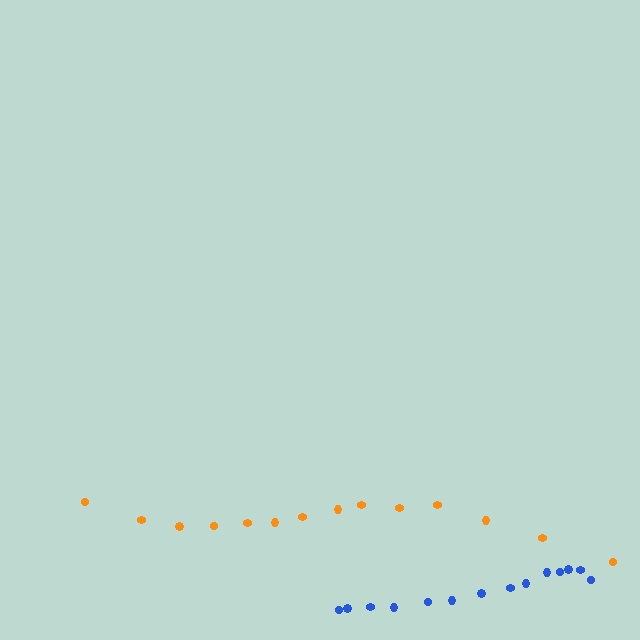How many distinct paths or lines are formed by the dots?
There are 2 distinct paths.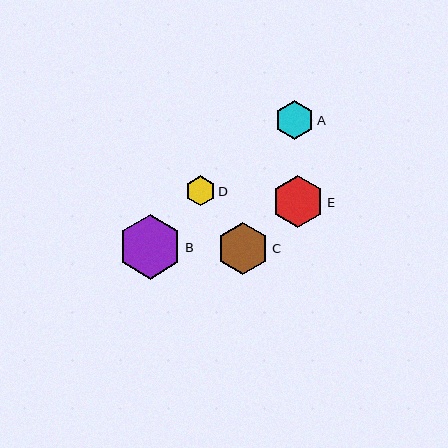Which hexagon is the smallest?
Hexagon D is the smallest with a size of approximately 30 pixels.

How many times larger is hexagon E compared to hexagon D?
Hexagon E is approximately 1.7 times the size of hexagon D.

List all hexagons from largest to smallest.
From largest to smallest: B, C, E, A, D.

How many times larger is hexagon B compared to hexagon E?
Hexagon B is approximately 1.3 times the size of hexagon E.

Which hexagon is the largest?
Hexagon B is the largest with a size of approximately 64 pixels.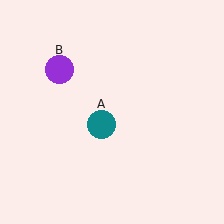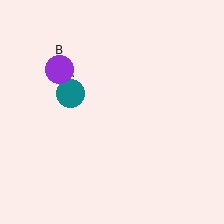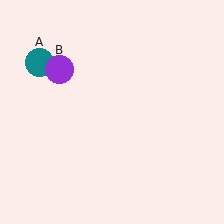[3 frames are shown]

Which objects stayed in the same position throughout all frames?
Purple circle (object B) remained stationary.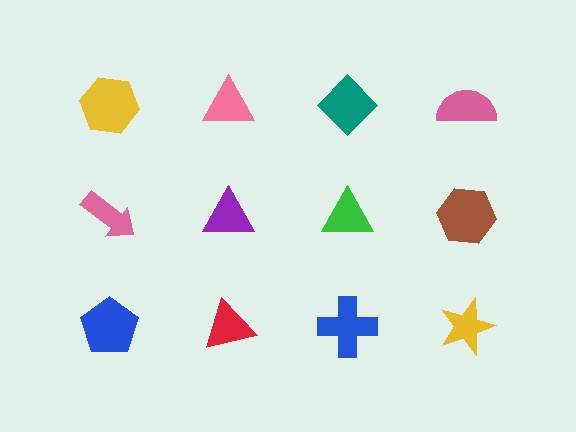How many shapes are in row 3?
4 shapes.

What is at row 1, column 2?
A pink triangle.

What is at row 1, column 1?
A yellow hexagon.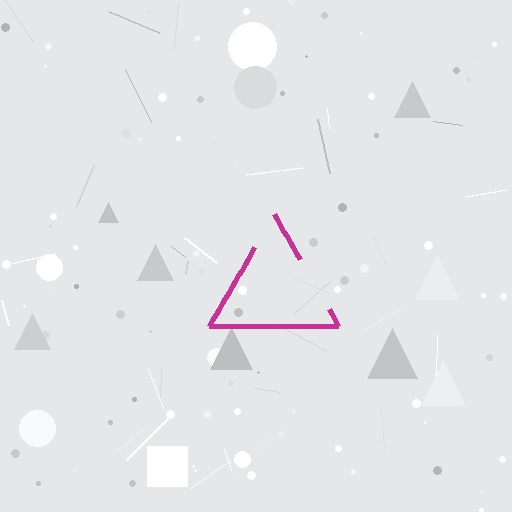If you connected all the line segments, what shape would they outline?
They would outline a triangle.